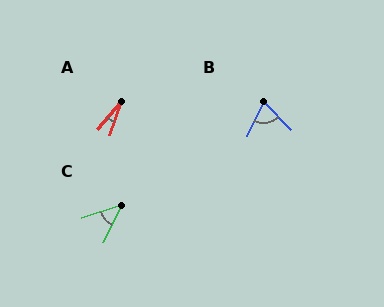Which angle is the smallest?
A, at approximately 21 degrees.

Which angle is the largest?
B, at approximately 71 degrees.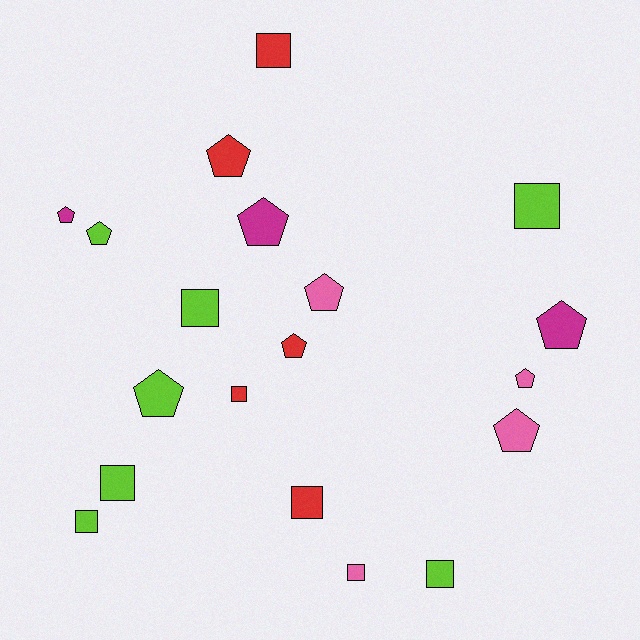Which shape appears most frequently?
Pentagon, with 10 objects.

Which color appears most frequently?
Lime, with 7 objects.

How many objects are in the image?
There are 19 objects.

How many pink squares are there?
There is 1 pink square.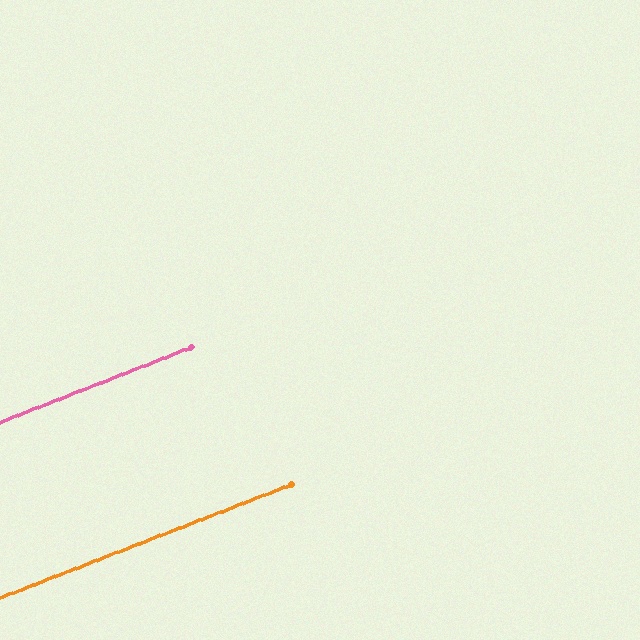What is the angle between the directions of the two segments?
Approximately 0 degrees.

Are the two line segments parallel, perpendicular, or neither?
Parallel — their directions differ by only 0.2°.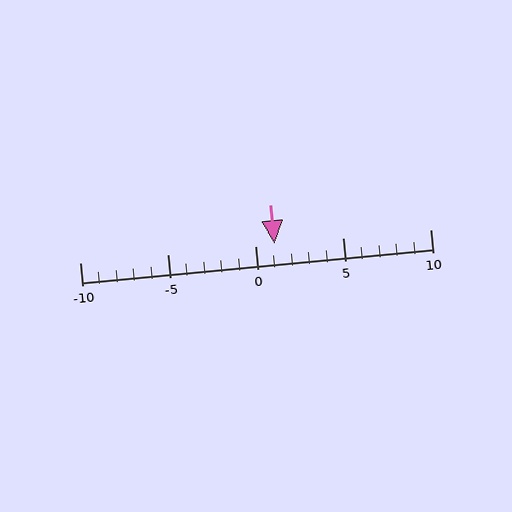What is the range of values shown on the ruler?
The ruler shows values from -10 to 10.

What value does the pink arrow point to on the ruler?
The pink arrow points to approximately 1.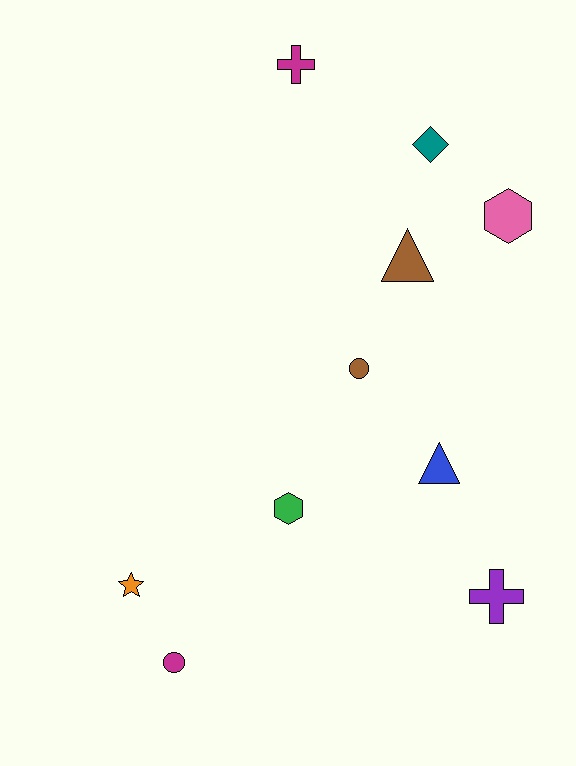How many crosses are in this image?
There are 2 crosses.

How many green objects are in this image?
There is 1 green object.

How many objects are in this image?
There are 10 objects.